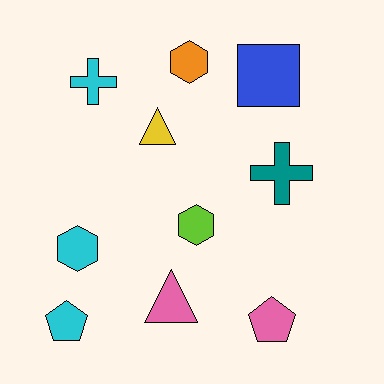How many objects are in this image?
There are 10 objects.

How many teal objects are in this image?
There is 1 teal object.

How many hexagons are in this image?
There are 3 hexagons.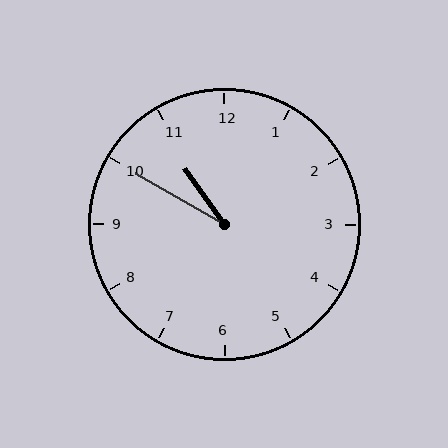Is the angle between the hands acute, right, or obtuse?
It is acute.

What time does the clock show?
10:50.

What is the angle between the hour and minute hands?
Approximately 25 degrees.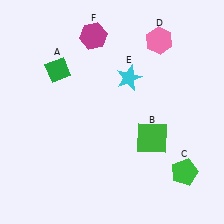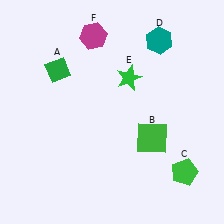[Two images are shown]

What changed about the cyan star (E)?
In Image 1, E is cyan. In Image 2, it changed to green.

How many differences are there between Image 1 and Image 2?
There are 2 differences between the two images.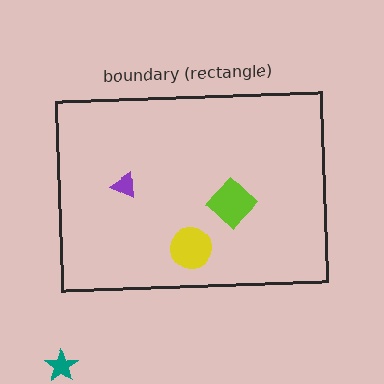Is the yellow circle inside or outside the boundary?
Inside.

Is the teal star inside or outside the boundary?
Outside.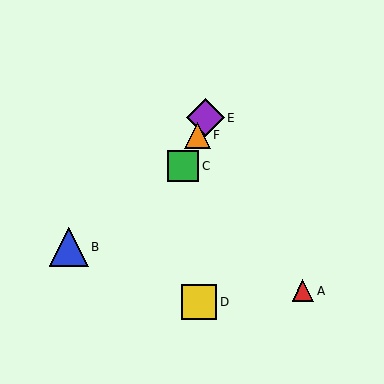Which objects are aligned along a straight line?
Objects C, E, F are aligned along a straight line.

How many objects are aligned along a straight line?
3 objects (C, E, F) are aligned along a straight line.